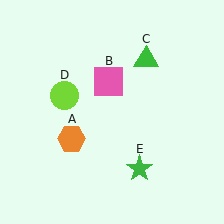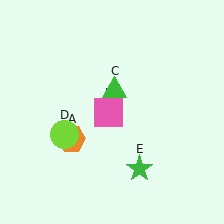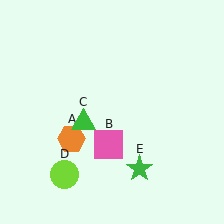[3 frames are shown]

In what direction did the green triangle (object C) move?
The green triangle (object C) moved down and to the left.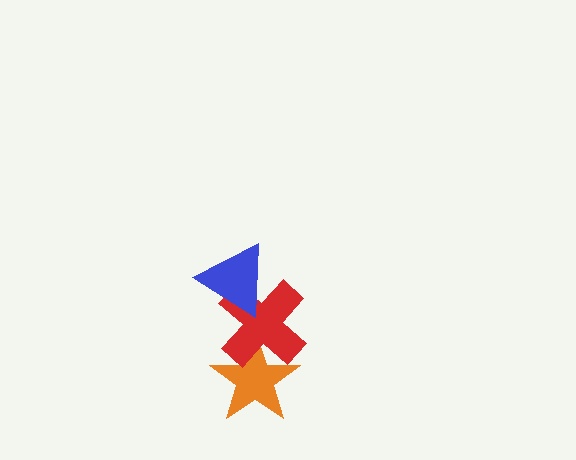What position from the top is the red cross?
The red cross is 2nd from the top.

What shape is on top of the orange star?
The red cross is on top of the orange star.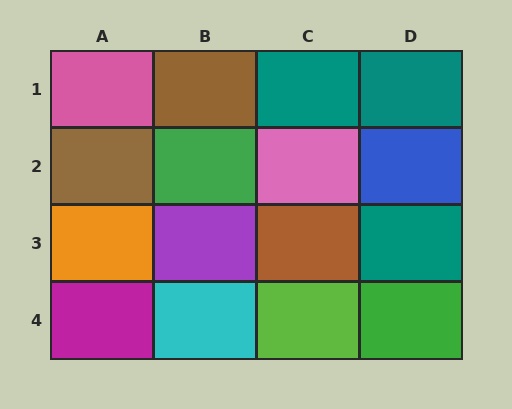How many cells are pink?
2 cells are pink.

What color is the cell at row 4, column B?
Cyan.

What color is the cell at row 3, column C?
Brown.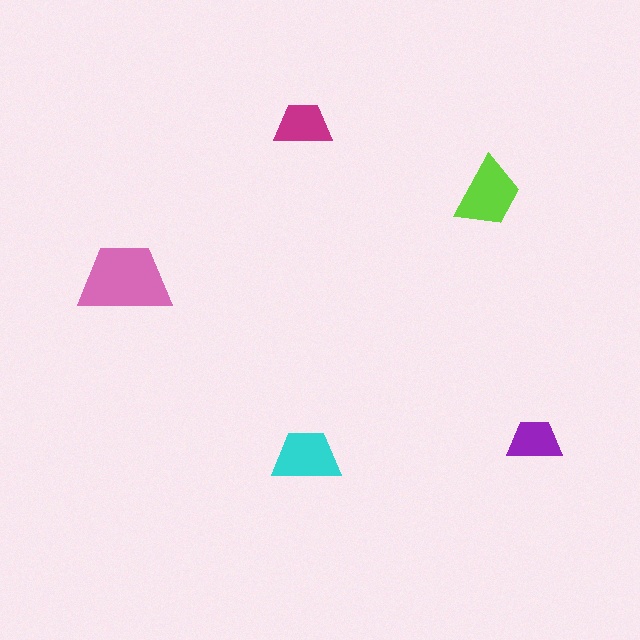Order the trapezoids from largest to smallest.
the pink one, the lime one, the cyan one, the magenta one, the purple one.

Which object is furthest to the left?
The pink trapezoid is leftmost.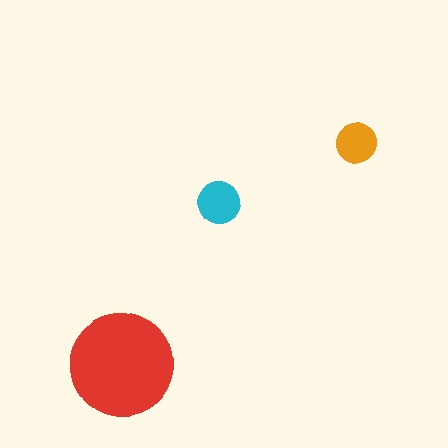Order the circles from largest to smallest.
the red one, the cyan one, the orange one.